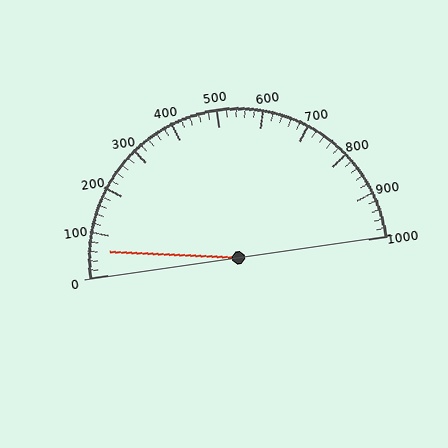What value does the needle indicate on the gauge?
The needle indicates approximately 60.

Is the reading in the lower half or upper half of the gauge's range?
The reading is in the lower half of the range (0 to 1000).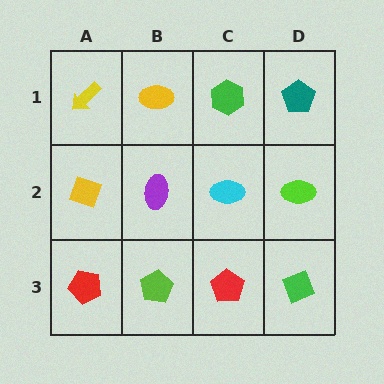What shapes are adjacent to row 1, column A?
A yellow diamond (row 2, column A), a yellow ellipse (row 1, column B).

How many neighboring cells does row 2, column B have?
4.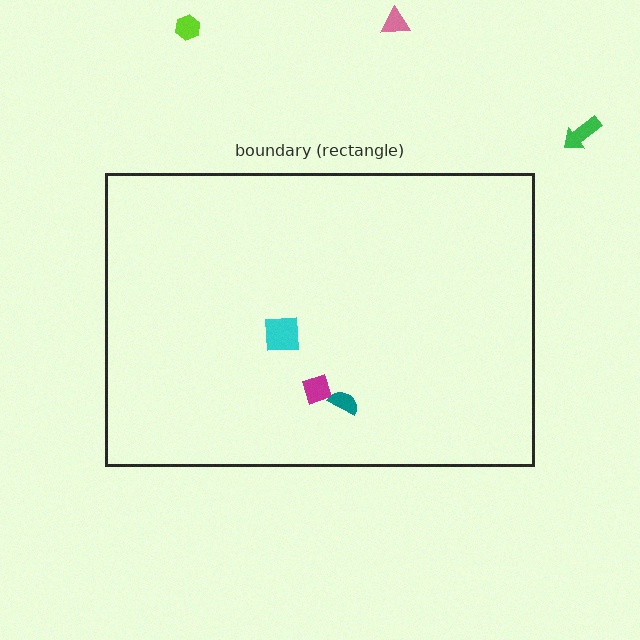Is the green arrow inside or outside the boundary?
Outside.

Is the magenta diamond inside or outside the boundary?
Inside.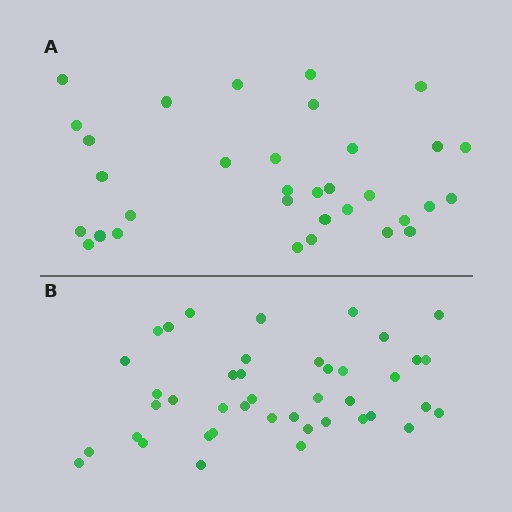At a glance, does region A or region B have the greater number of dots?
Region B (the bottom region) has more dots.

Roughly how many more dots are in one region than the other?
Region B has roughly 8 or so more dots than region A.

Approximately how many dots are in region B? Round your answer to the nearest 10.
About 40 dots. (The exact count is 42, which rounds to 40.)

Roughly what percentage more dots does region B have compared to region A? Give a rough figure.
About 25% more.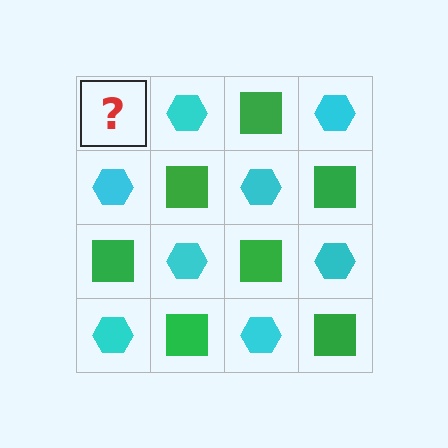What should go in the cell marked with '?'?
The missing cell should contain a green square.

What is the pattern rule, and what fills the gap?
The rule is that it alternates green square and cyan hexagon in a checkerboard pattern. The gap should be filled with a green square.